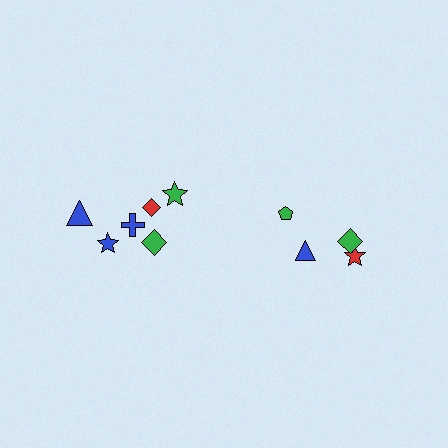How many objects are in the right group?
There are 4 objects.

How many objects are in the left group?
There are 6 objects.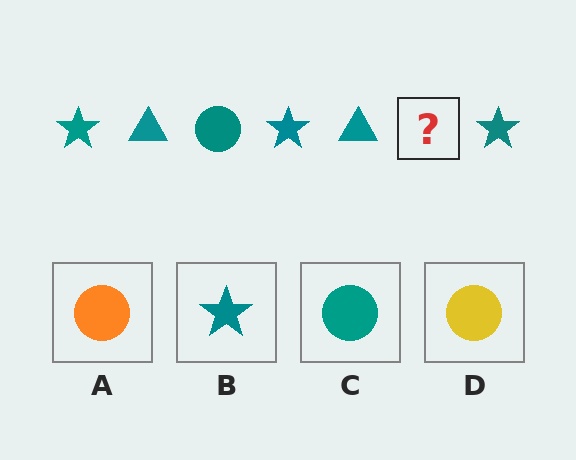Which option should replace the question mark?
Option C.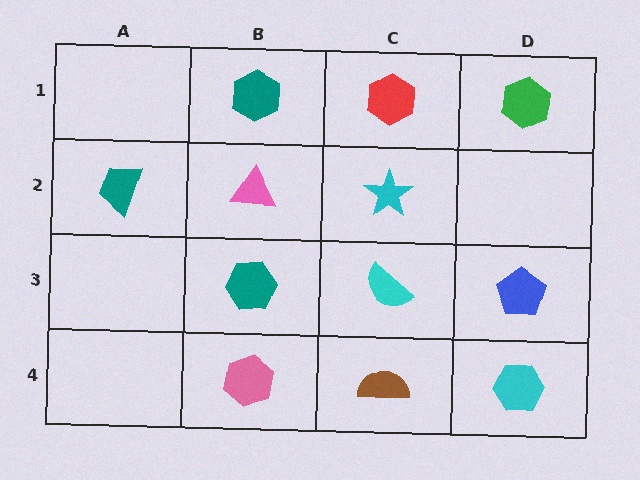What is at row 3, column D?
A blue pentagon.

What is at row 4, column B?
A pink hexagon.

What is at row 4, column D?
A cyan hexagon.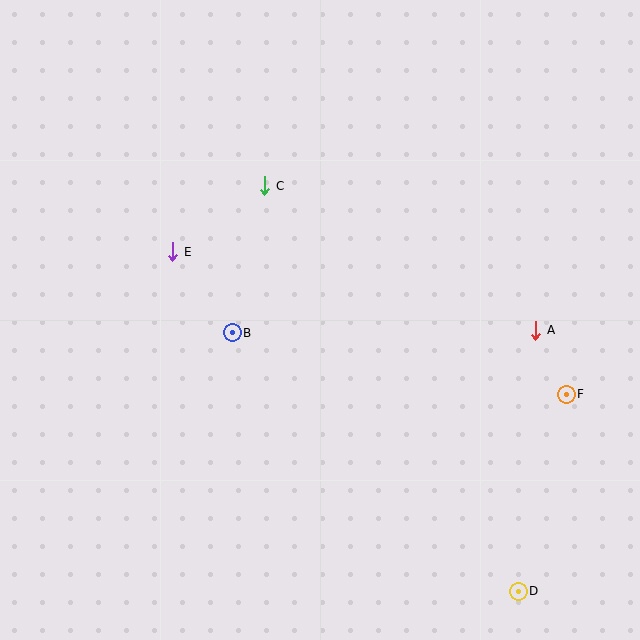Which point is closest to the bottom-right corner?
Point D is closest to the bottom-right corner.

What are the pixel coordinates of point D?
Point D is at (518, 591).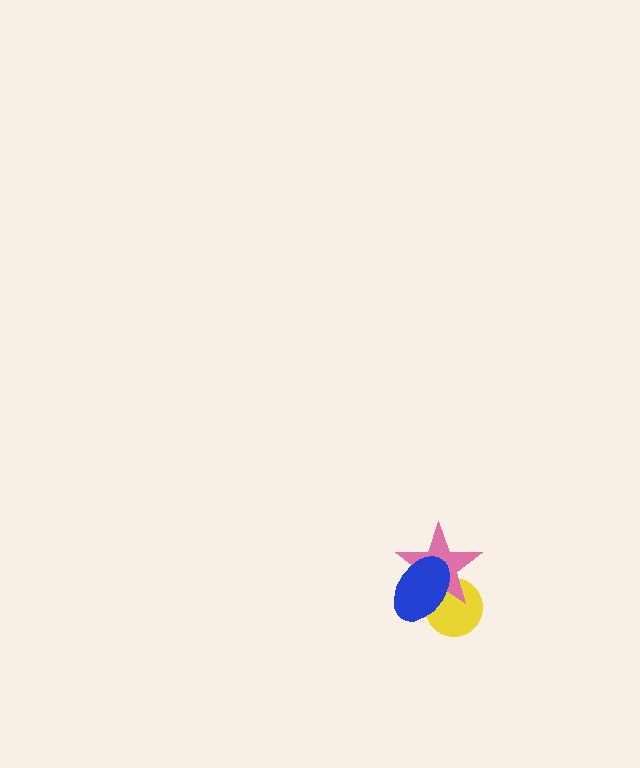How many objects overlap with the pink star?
2 objects overlap with the pink star.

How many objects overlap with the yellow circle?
2 objects overlap with the yellow circle.